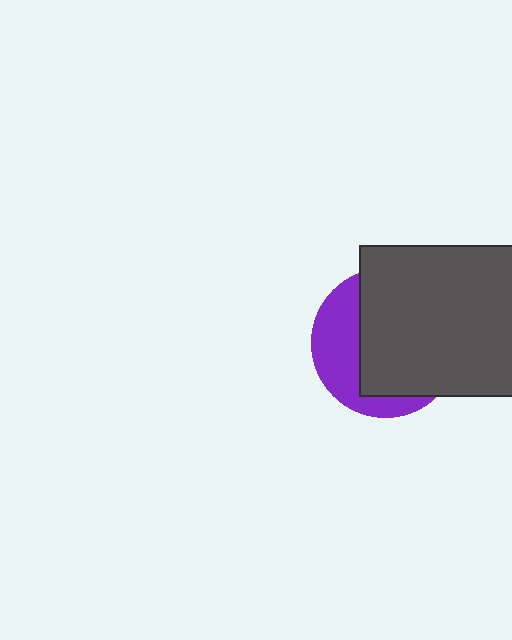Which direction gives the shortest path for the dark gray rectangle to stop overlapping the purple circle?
Moving right gives the shortest separation.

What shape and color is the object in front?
The object in front is a dark gray rectangle.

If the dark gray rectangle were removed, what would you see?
You would see the complete purple circle.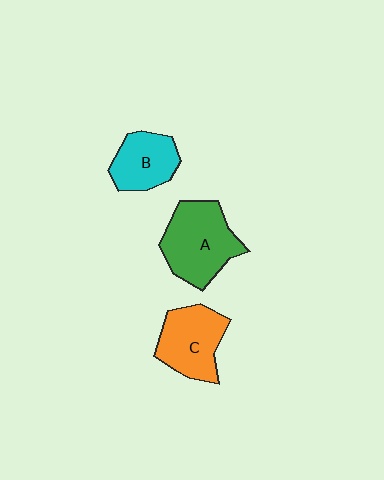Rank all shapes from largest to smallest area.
From largest to smallest: A (green), C (orange), B (cyan).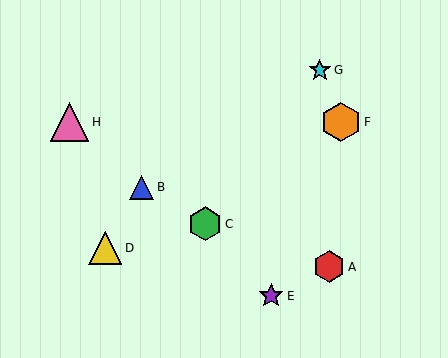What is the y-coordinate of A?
Object A is at y≈267.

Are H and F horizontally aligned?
Yes, both are at y≈122.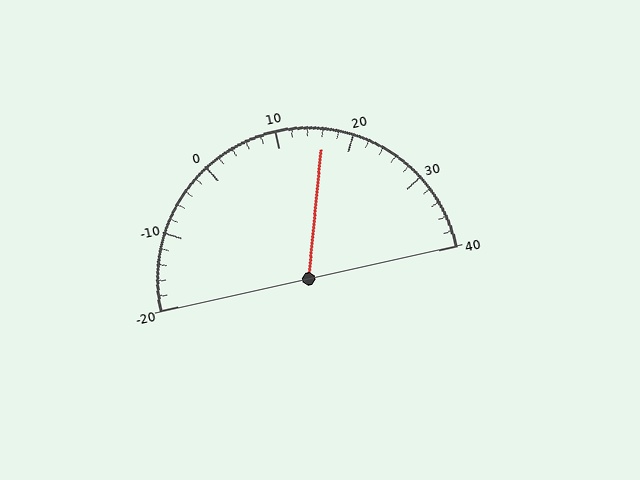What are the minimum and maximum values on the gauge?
The gauge ranges from -20 to 40.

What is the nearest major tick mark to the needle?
The nearest major tick mark is 20.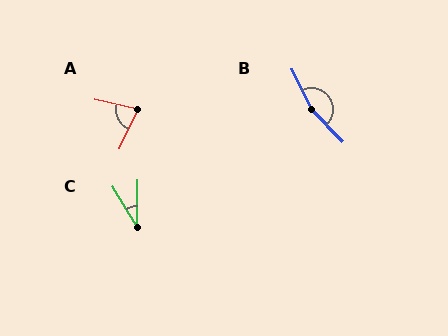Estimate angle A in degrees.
Approximately 77 degrees.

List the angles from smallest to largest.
C (31°), A (77°), B (162°).